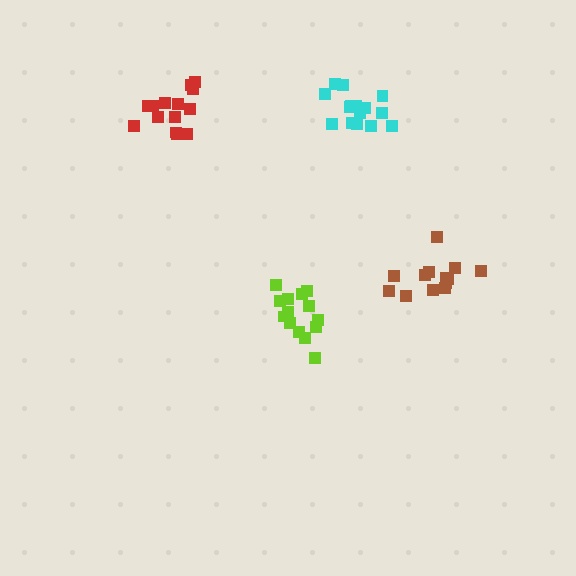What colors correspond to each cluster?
The clusters are colored: red, lime, brown, cyan.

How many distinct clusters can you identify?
There are 4 distinct clusters.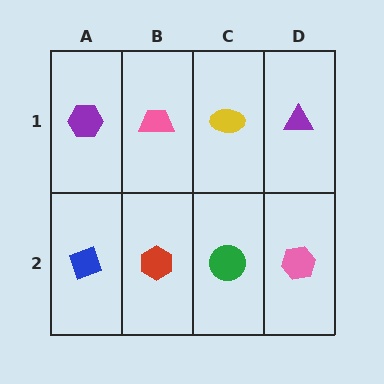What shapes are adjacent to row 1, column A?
A blue diamond (row 2, column A), a pink trapezoid (row 1, column B).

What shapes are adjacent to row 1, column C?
A green circle (row 2, column C), a pink trapezoid (row 1, column B), a purple triangle (row 1, column D).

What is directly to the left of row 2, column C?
A red hexagon.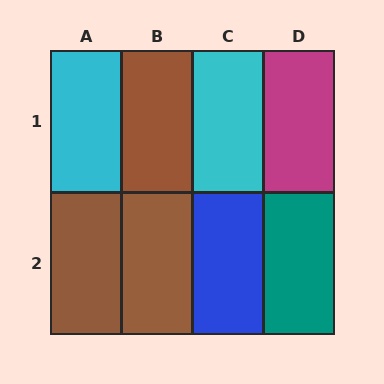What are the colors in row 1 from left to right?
Cyan, brown, cyan, magenta.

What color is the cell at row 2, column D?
Teal.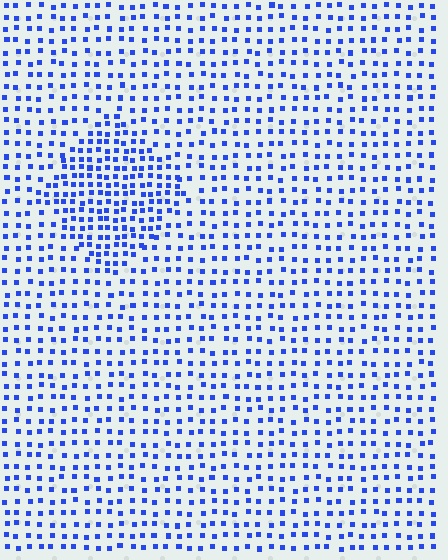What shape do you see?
I see a diamond.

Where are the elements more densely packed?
The elements are more densely packed inside the diamond boundary.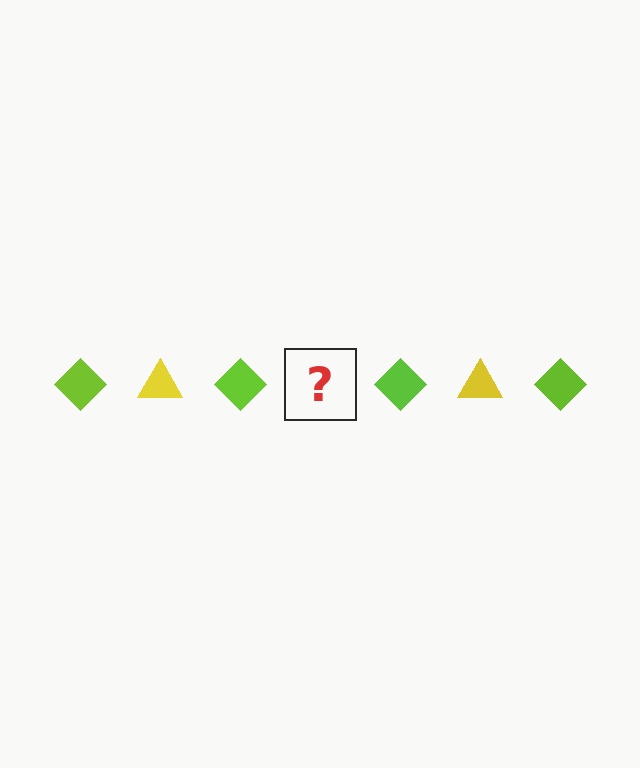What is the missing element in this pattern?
The missing element is a yellow triangle.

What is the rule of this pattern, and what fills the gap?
The rule is that the pattern alternates between lime diamond and yellow triangle. The gap should be filled with a yellow triangle.